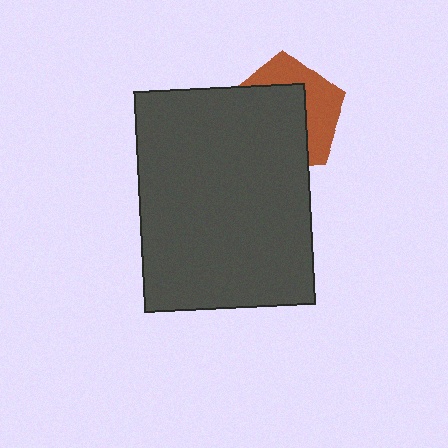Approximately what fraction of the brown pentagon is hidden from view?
Roughly 59% of the brown pentagon is hidden behind the dark gray rectangle.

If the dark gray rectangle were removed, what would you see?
You would see the complete brown pentagon.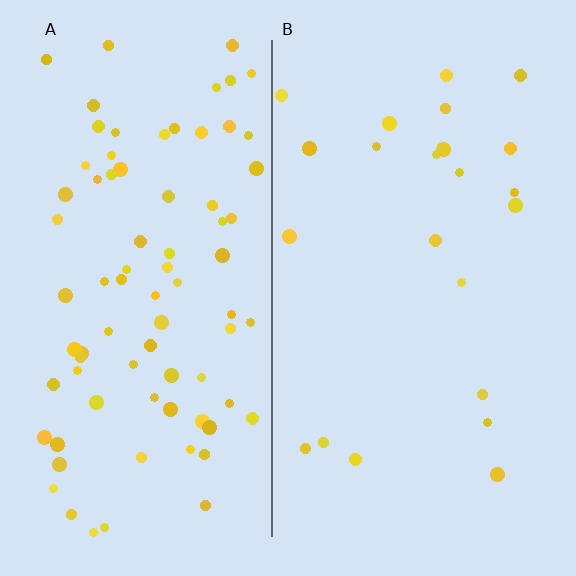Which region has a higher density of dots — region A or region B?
A (the left).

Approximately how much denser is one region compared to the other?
Approximately 3.6× — region A over region B.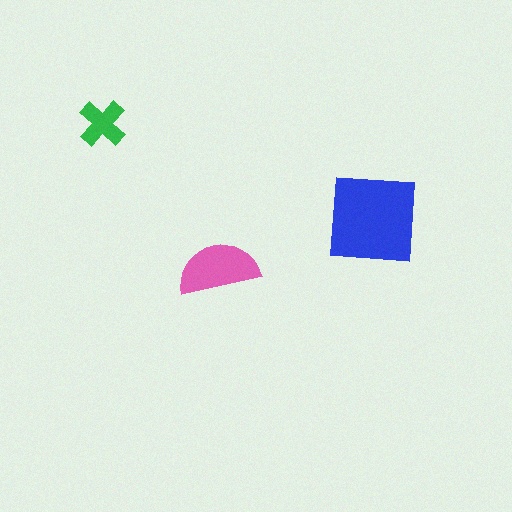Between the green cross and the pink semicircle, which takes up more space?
The pink semicircle.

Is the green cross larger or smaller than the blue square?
Smaller.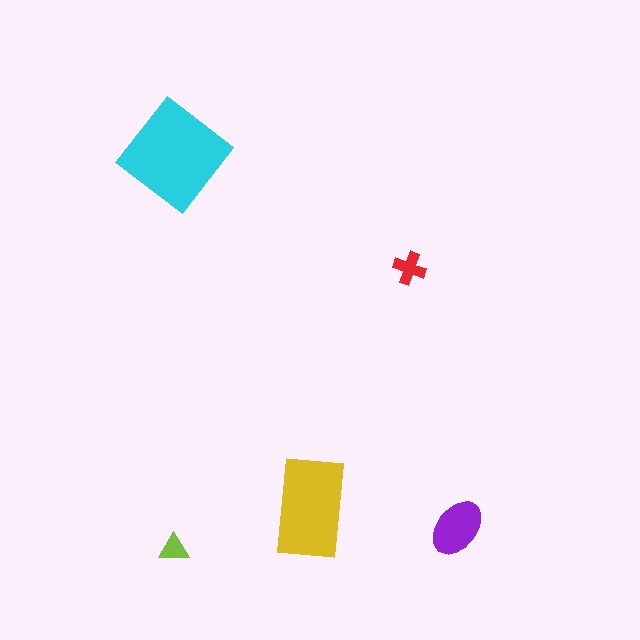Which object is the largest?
The cyan diamond.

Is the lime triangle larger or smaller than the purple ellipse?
Smaller.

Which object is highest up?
The cyan diamond is topmost.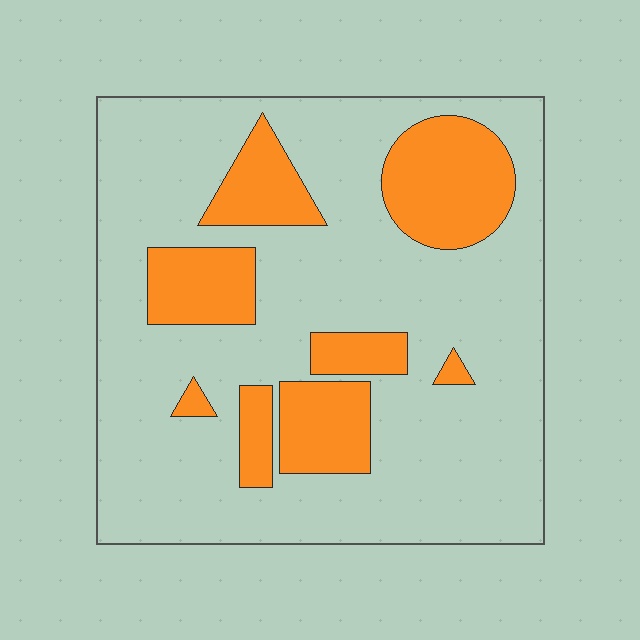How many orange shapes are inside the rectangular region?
8.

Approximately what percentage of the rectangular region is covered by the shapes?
Approximately 25%.